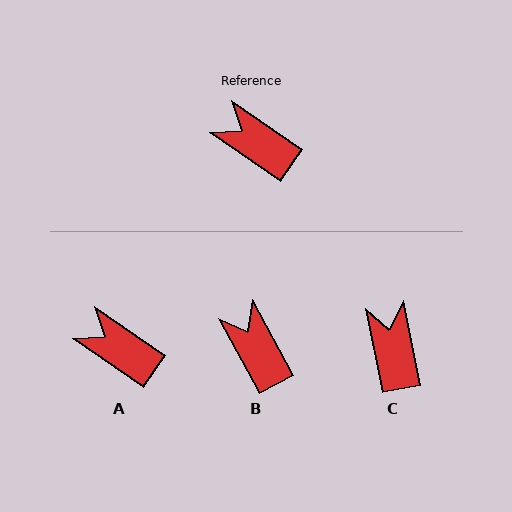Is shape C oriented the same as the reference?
No, it is off by about 44 degrees.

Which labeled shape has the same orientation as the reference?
A.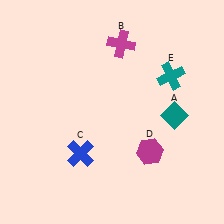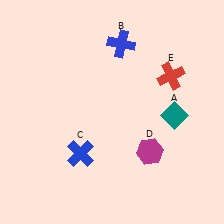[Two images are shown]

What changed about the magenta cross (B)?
In Image 1, B is magenta. In Image 2, it changed to blue.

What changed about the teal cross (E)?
In Image 1, E is teal. In Image 2, it changed to red.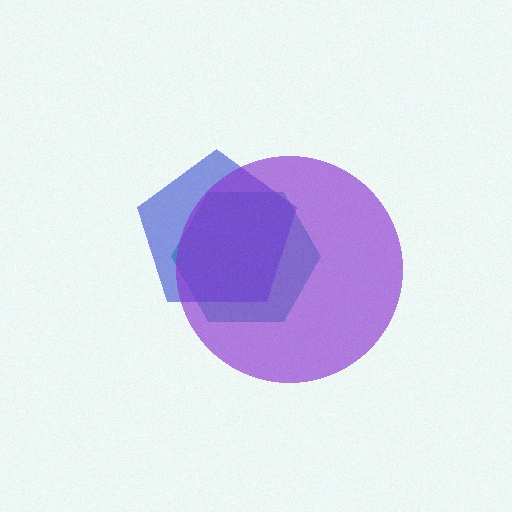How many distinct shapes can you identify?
There are 3 distinct shapes: a teal hexagon, a blue pentagon, a purple circle.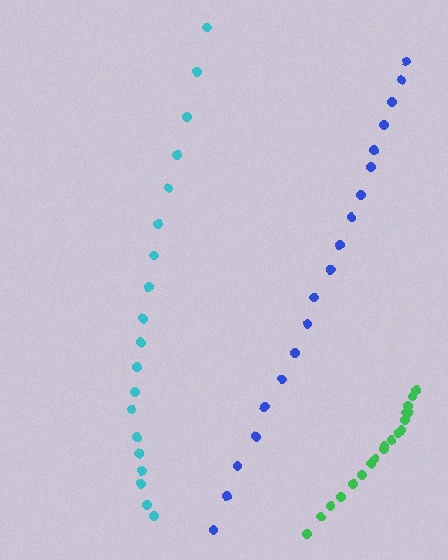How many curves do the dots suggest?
There are 3 distinct paths.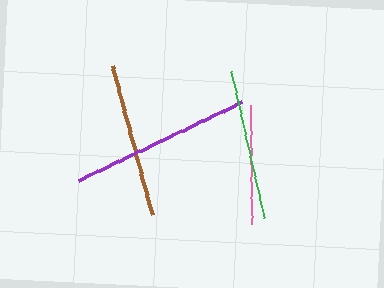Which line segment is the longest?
The purple line is the longest at approximately 181 pixels.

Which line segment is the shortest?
The pink line is the shortest at approximately 119 pixels.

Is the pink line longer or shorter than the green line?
The green line is longer than the pink line.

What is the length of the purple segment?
The purple segment is approximately 181 pixels long.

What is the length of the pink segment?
The pink segment is approximately 119 pixels long.